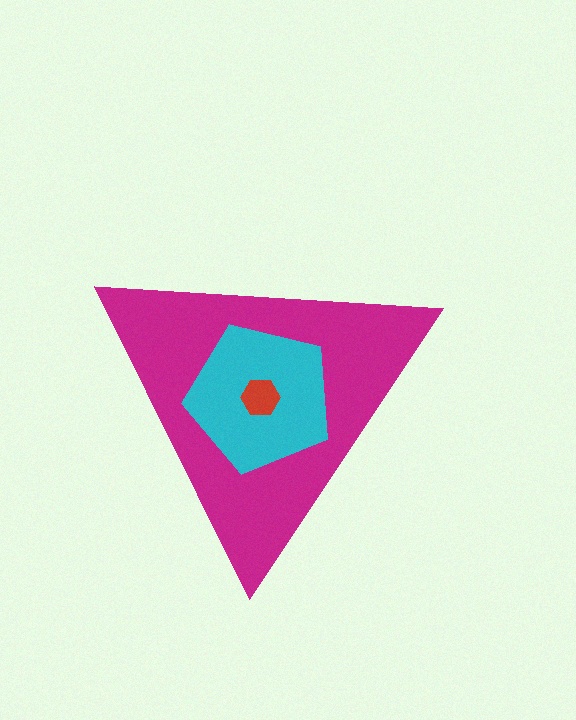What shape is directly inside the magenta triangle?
The cyan pentagon.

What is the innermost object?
The red hexagon.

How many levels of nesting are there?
3.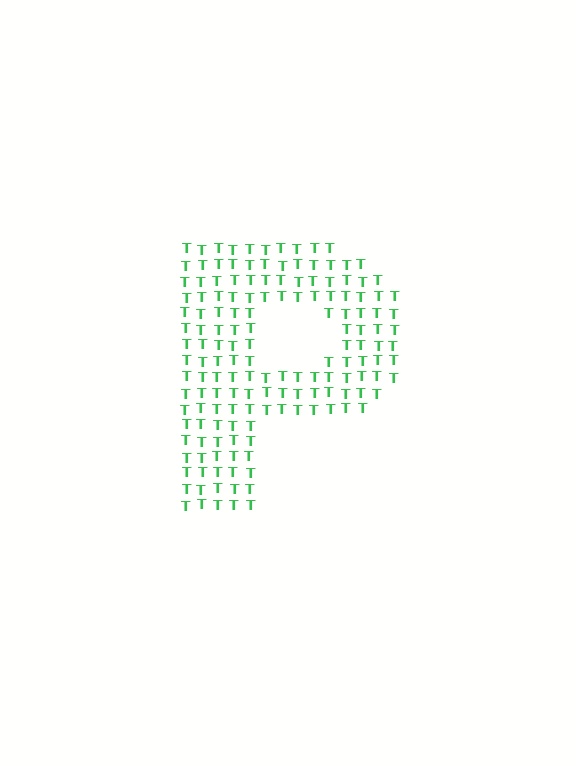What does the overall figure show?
The overall figure shows the letter P.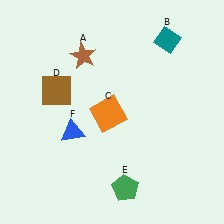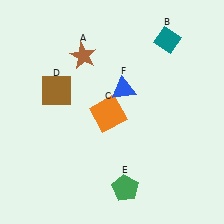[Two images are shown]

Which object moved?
The blue triangle (F) moved right.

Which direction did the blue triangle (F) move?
The blue triangle (F) moved right.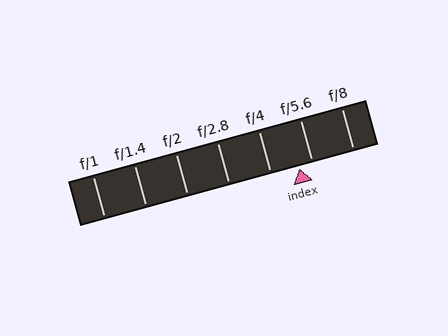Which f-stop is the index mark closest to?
The index mark is closest to f/5.6.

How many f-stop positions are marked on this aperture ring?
There are 7 f-stop positions marked.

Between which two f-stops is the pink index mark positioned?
The index mark is between f/4 and f/5.6.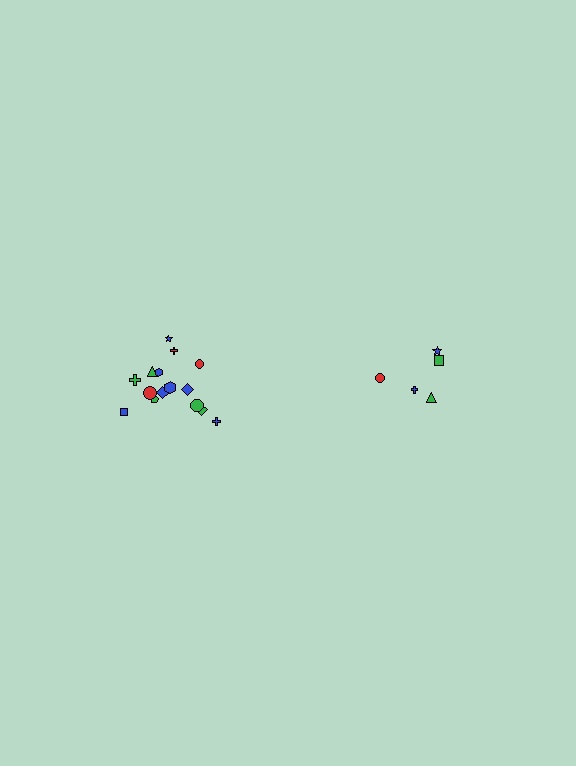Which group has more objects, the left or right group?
The left group.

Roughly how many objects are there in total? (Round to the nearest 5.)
Roughly 20 objects in total.